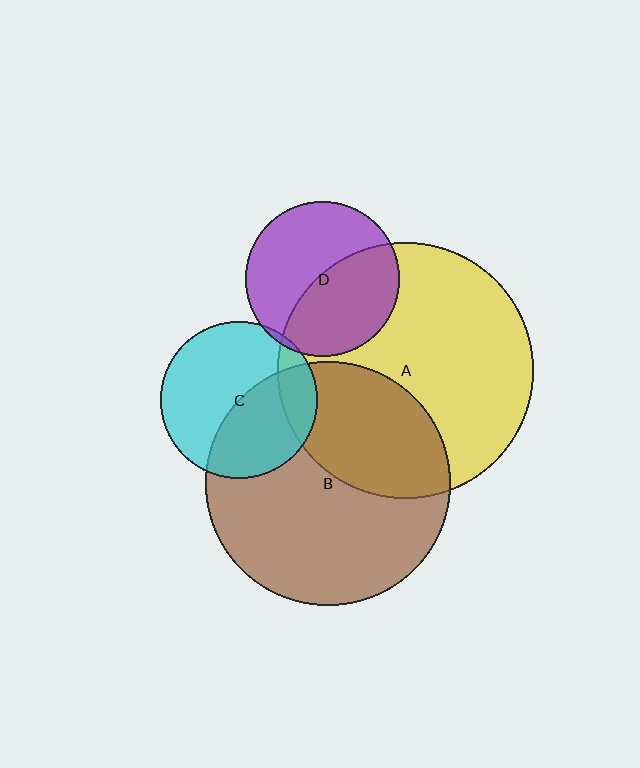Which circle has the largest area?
Circle A (yellow).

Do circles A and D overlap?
Yes.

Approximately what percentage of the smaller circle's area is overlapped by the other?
Approximately 45%.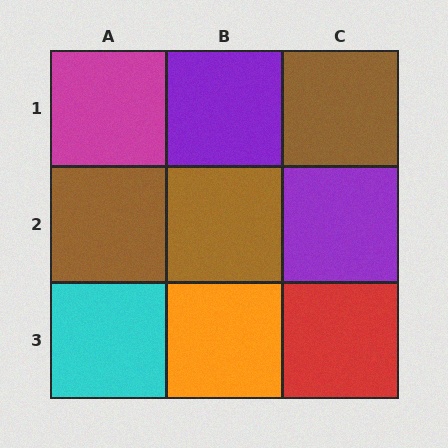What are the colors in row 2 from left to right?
Brown, brown, purple.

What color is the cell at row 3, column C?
Red.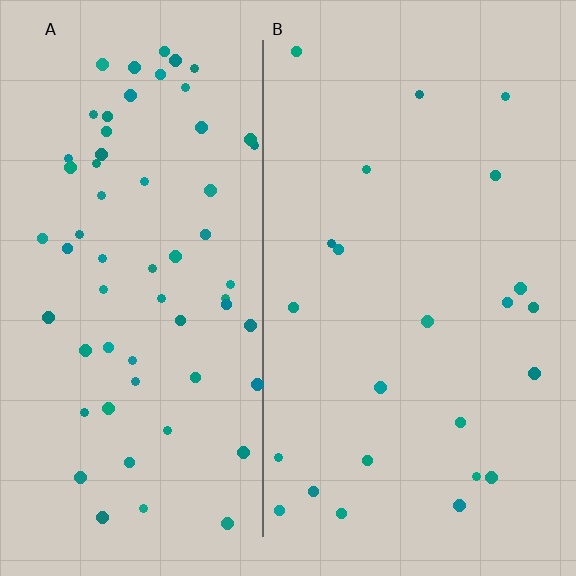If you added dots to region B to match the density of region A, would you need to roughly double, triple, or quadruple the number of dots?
Approximately triple.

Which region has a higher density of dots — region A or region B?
A (the left).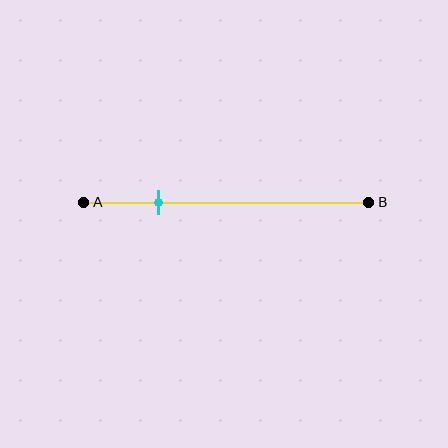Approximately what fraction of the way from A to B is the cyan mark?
The cyan mark is approximately 25% of the way from A to B.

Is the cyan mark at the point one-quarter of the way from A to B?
Yes, the mark is approximately at the one-quarter point.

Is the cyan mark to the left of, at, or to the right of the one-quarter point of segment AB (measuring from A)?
The cyan mark is approximately at the one-quarter point of segment AB.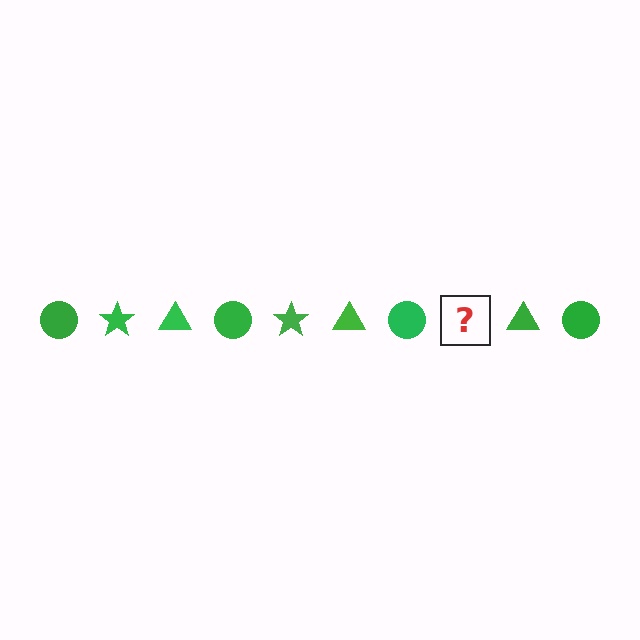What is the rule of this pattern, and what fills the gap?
The rule is that the pattern cycles through circle, star, triangle shapes in green. The gap should be filled with a green star.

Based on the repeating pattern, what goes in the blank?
The blank should be a green star.